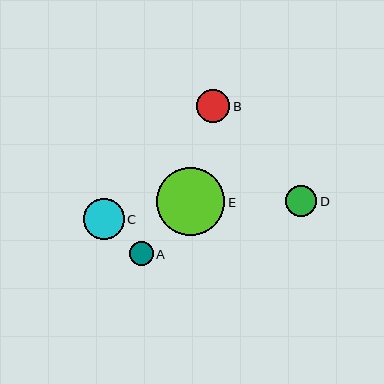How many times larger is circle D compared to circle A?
Circle D is approximately 1.3 times the size of circle A.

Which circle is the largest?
Circle E is the largest with a size of approximately 69 pixels.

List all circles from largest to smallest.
From largest to smallest: E, C, B, D, A.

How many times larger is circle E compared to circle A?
Circle E is approximately 2.9 times the size of circle A.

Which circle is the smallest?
Circle A is the smallest with a size of approximately 23 pixels.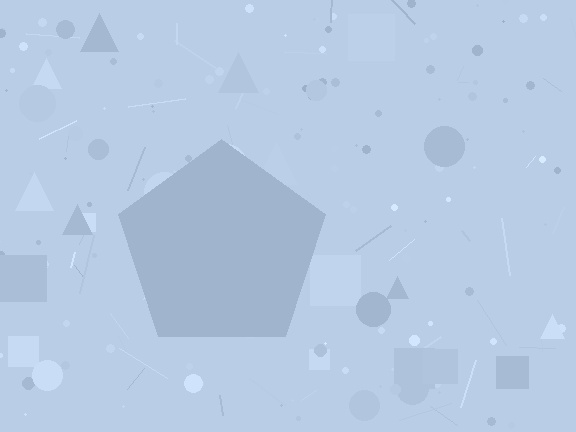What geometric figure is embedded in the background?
A pentagon is embedded in the background.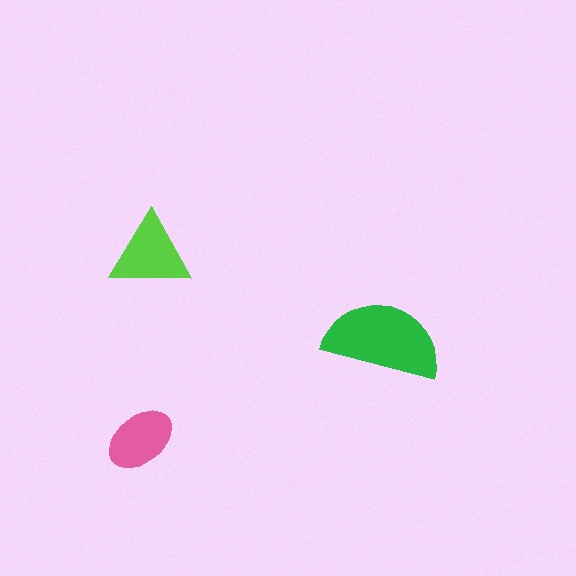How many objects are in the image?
There are 3 objects in the image.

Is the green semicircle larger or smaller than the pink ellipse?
Larger.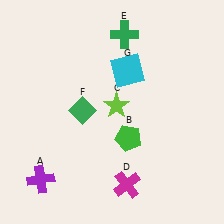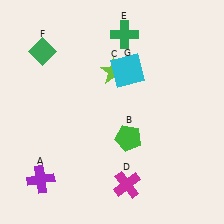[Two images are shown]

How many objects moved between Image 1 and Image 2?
2 objects moved between the two images.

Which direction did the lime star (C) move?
The lime star (C) moved up.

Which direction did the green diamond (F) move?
The green diamond (F) moved up.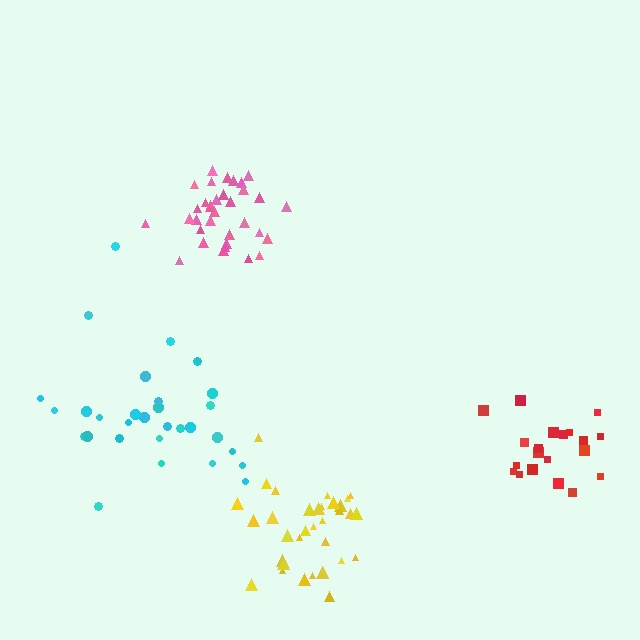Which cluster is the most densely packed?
Pink.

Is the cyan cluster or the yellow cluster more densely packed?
Yellow.